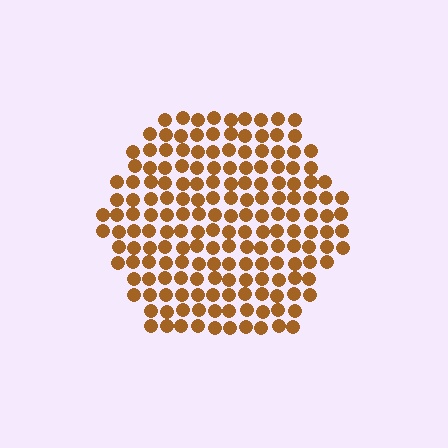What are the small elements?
The small elements are circles.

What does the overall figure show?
The overall figure shows a hexagon.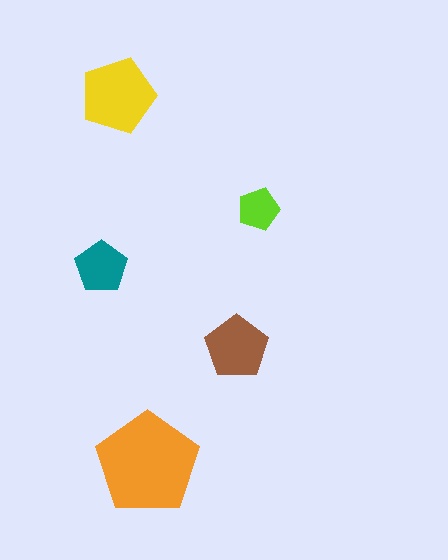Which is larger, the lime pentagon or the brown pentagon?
The brown one.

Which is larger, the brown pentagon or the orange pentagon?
The orange one.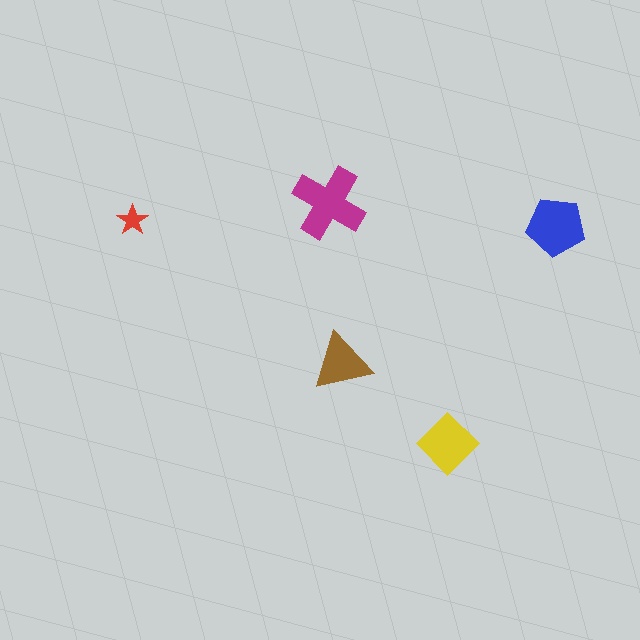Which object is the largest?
The magenta cross.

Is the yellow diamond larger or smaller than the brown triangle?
Larger.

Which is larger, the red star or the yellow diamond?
The yellow diamond.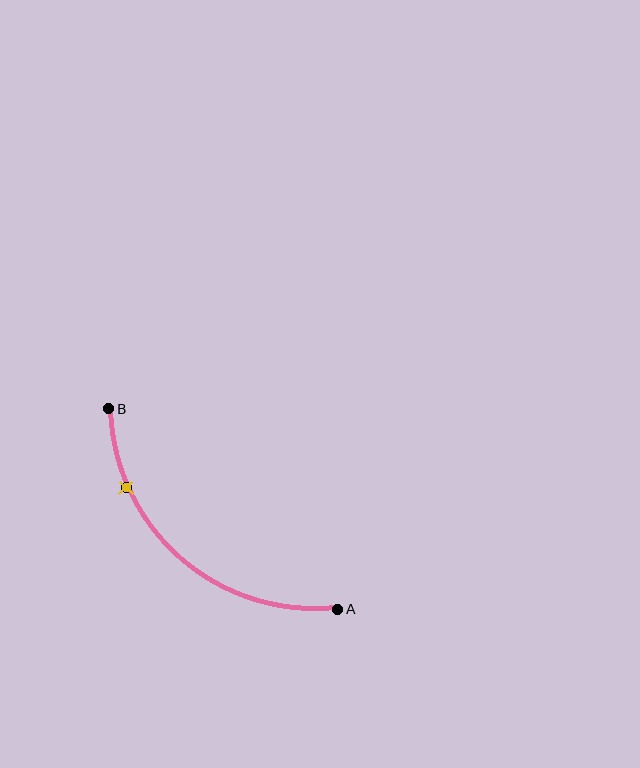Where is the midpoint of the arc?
The arc midpoint is the point on the curve farthest from the straight line joining A and B. It sits below and to the left of that line.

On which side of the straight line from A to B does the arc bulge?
The arc bulges below and to the left of the straight line connecting A and B.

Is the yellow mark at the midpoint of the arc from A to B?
No. The yellow mark lies on the arc but is closer to endpoint B. The arc midpoint would be at the point on the curve equidistant along the arc from both A and B.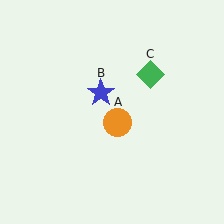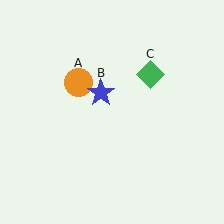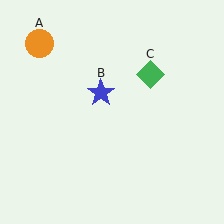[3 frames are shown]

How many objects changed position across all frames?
1 object changed position: orange circle (object A).